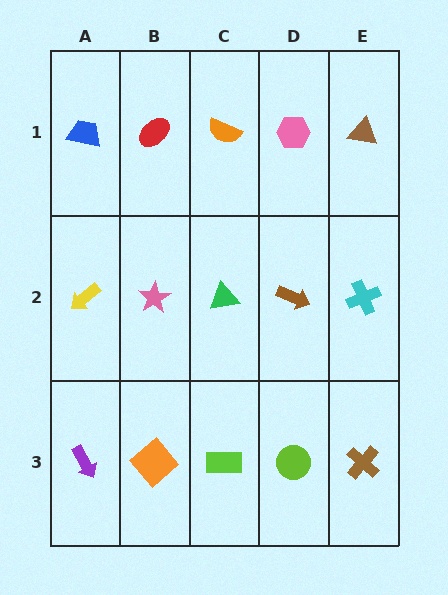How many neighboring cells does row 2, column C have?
4.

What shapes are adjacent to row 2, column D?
A pink hexagon (row 1, column D), a lime circle (row 3, column D), a green triangle (row 2, column C), a cyan cross (row 2, column E).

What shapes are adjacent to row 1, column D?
A brown arrow (row 2, column D), an orange semicircle (row 1, column C), a brown triangle (row 1, column E).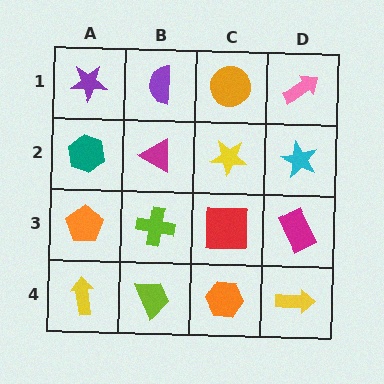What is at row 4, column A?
A yellow arrow.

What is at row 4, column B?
A lime trapezoid.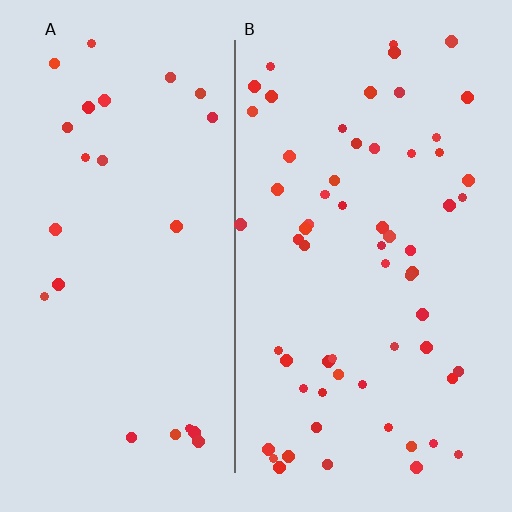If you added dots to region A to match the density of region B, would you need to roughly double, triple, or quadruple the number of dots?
Approximately triple.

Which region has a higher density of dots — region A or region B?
B (the right).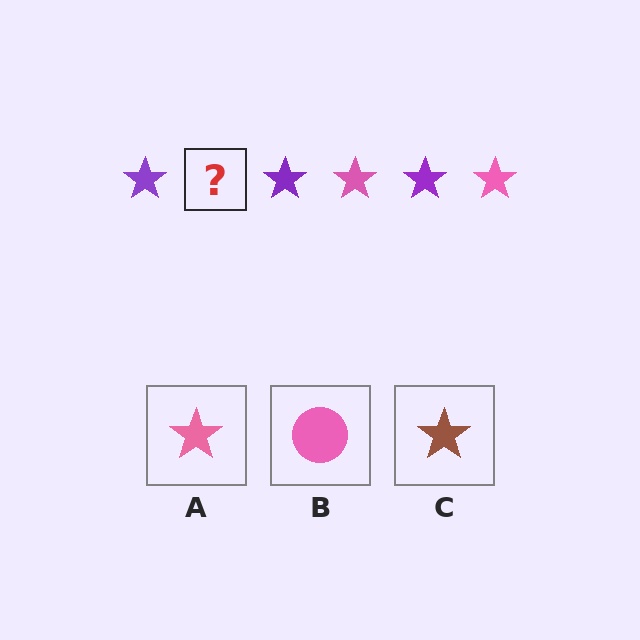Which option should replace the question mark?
Option A.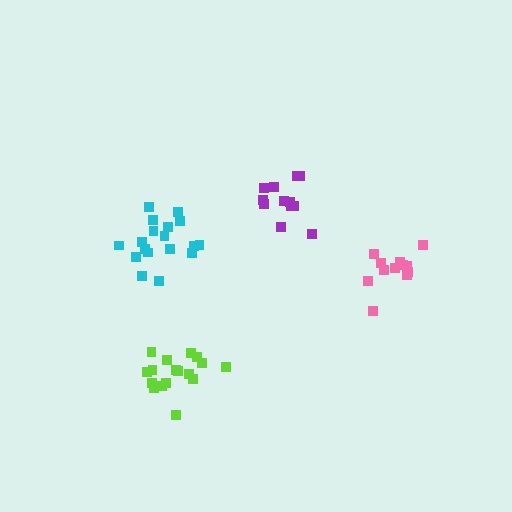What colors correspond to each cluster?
The clusters are colored: lime, pink, cyan, purple.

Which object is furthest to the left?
The cyan cluster is leftmost.